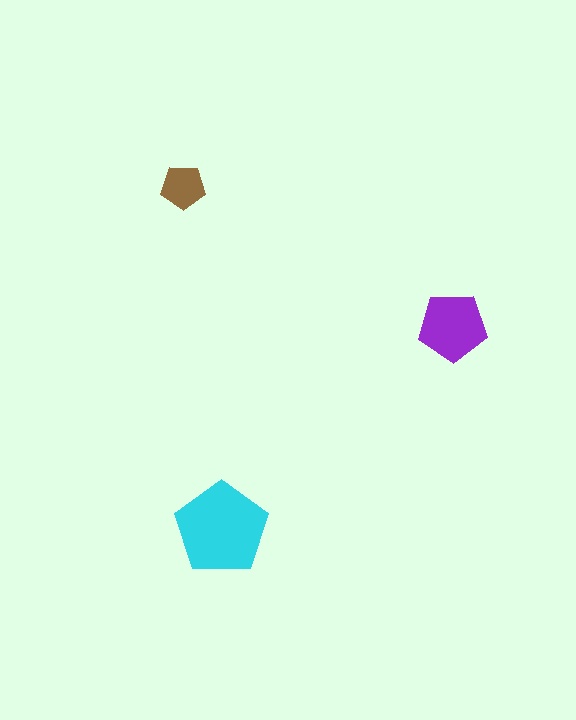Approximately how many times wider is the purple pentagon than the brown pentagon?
About 1.5 times wider.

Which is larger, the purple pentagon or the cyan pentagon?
The cyan one.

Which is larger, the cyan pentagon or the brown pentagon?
The cyan one.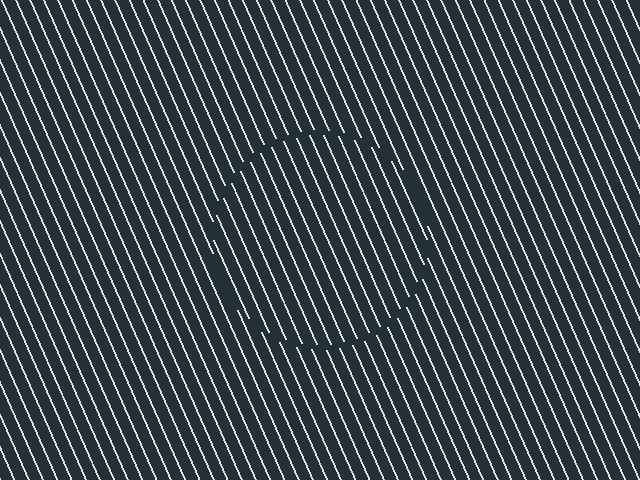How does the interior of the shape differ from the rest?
The interior of the shape contains the same grating, shifted by half a period — the contour is defined by the phase discontinuity where line-ends from the inner and outer gratings abut.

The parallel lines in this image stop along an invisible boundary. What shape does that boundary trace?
An illusory circle. The interior of the shape contains the same grating, shifted by half a period — the contour is defined by the phase discontinuity where line-ends from the inner and outer gratings abut.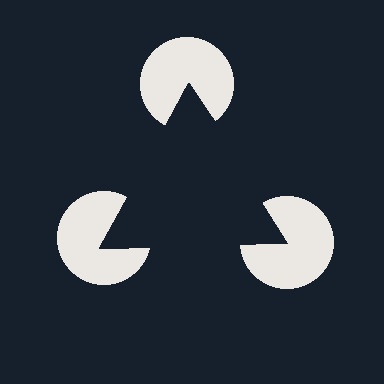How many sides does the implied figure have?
3 sides.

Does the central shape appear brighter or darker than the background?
It typically appears slightly darker than the background, even though no actual brightness change is drawn.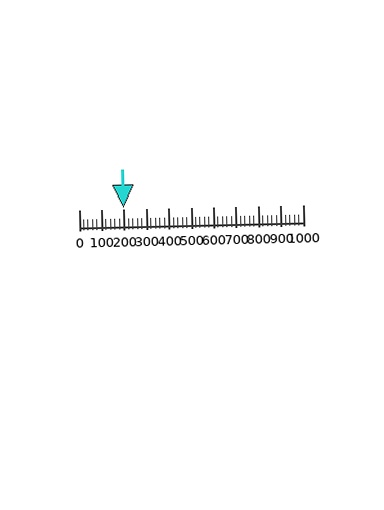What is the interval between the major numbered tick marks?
The major tick marks are spaced 100 units apart.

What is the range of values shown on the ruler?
The ruler shows values from 0 to 1000.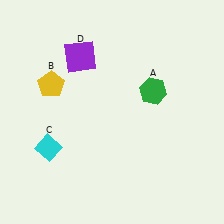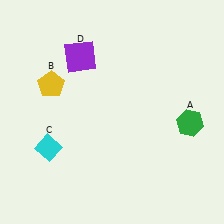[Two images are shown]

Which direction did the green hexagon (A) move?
The green hexagon (A) moved right.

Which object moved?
The green hexagon (A) moved right.